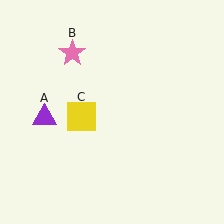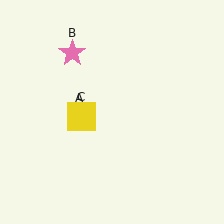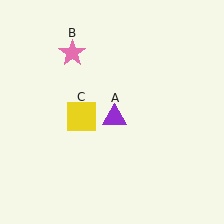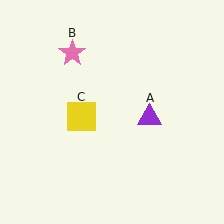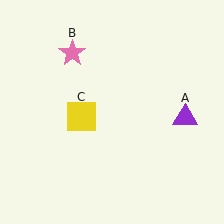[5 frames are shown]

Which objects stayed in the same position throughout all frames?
Pink star (object B) and yellow square (object C) remained stationary.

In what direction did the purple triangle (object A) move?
The purple triangle (object A) moved right.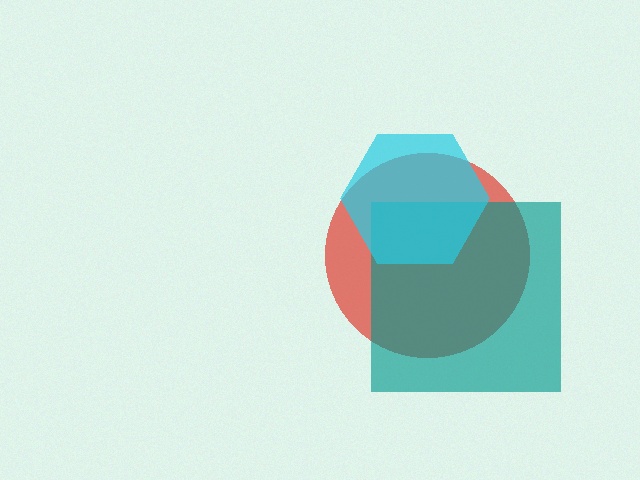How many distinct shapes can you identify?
There are 3 distinct shapes: a red circle, a teal square, a cyan hexagon.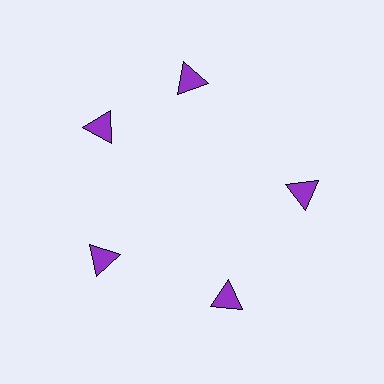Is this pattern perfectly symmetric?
No. The 5 purple triangles are arranged in a ring, but one element near the 1 o'clock position is rotated out of alignment along the ring, breaking the 5-fold rotational symmetry.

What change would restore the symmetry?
The symmetry would be restored by rotating it back into even spacing with its neighbors so that all 5 triangles sit at equal angles and equal distance from the center.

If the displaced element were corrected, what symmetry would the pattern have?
It would have 5-fold rotational symmetry — the pattern would map onto itself every 72 degrees.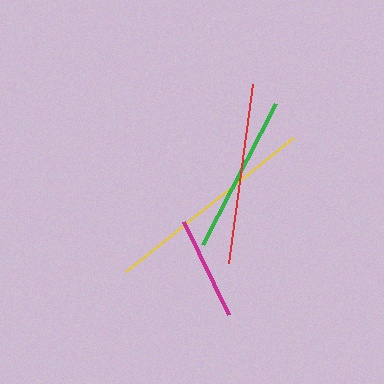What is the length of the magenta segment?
The magenta segment is approximately 103 pixels long.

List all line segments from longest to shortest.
From longest to shortest: yellow, red, green, magenta.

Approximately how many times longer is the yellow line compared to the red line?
The yellow line is approximately 1.2 times the length of the red line.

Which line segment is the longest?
The yellow line is the longest at approximately 215 pixels.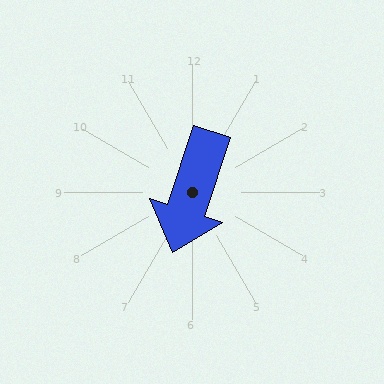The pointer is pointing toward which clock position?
Roughly 7 o'clock.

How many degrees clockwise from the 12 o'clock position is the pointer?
Approximately 198 degrees.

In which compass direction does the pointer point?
South.